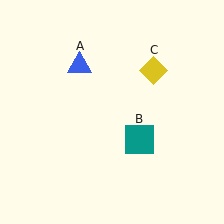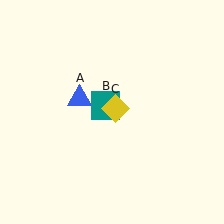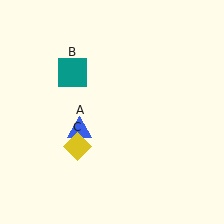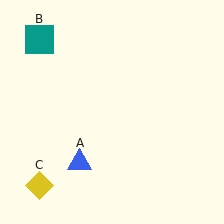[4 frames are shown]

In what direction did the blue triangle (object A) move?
The blue triangle (object A) moved down.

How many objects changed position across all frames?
3 objects changed position: blue triangle (object A), teal square (object B), yellow diamond (object C).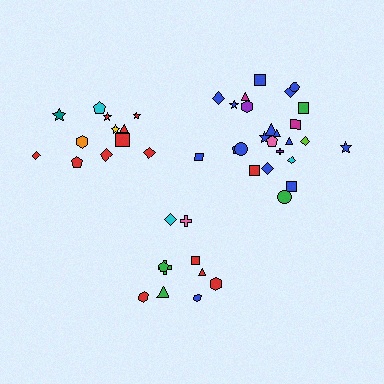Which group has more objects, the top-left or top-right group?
The top-right group.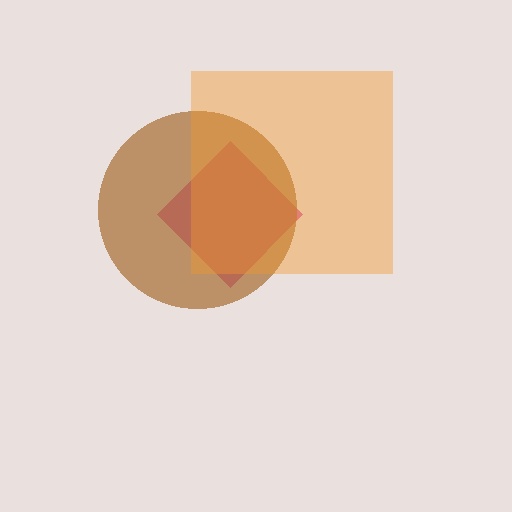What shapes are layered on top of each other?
The layered shapes are: a magenta diamond, a brown circle, an orange square.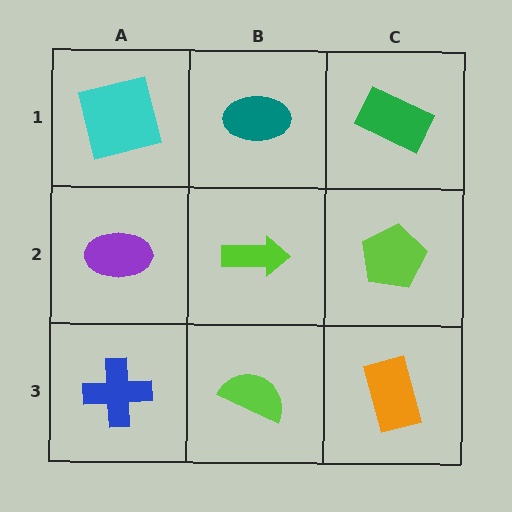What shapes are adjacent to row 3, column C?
A lime pentagon (row 2, column C), a lime semicircle (row 3, column B).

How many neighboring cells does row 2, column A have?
3.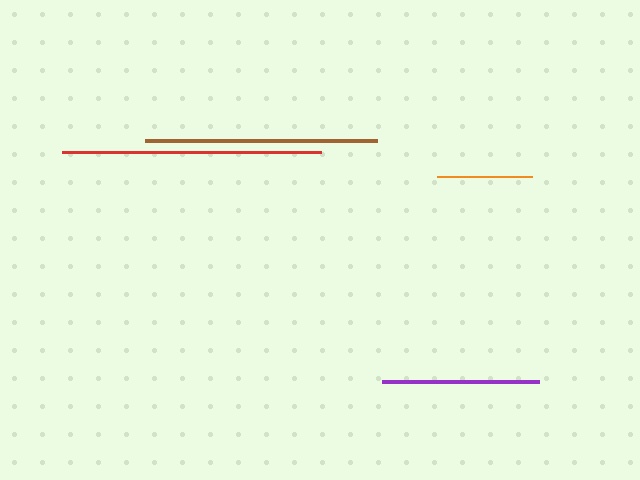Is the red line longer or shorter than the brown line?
The red line is longer than the brown line.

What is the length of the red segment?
The red segment is approximately 259 pixels long.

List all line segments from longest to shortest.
From longest to shortest: red, brown, purple, orange.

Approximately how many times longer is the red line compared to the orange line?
The red line is approximately 2.7 times the length of the orange line.